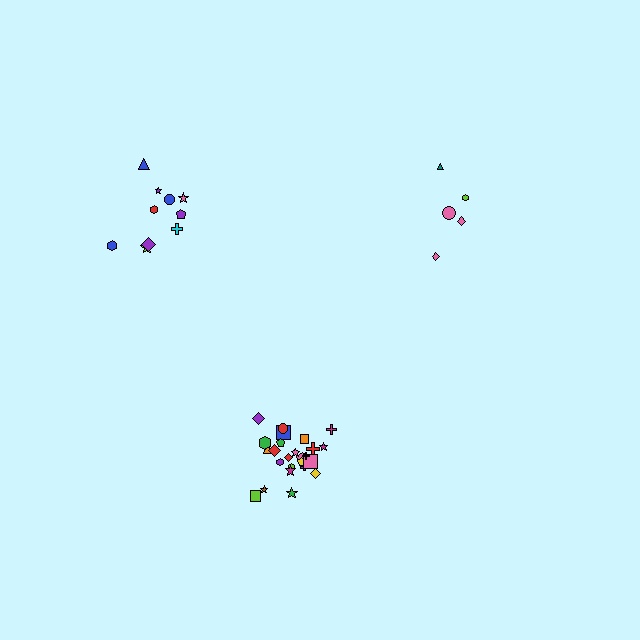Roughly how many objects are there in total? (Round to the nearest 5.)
Roughly 40 objects in total.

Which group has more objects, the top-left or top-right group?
The top-left group.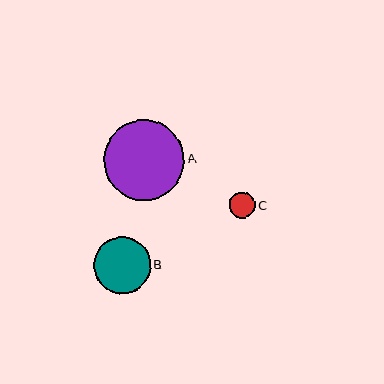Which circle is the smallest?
Circle C is the smallest with a size of approximately 26 pixels.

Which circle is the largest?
Circle A is the largest with a size of approximately 80 pixels.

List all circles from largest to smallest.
From largest to smallest: A, B, C.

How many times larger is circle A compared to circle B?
Circle A is approximately 1.4 times the size of circle B.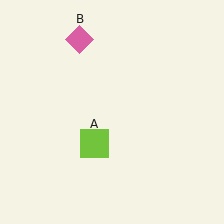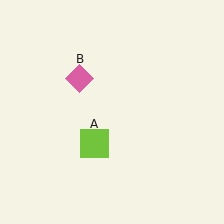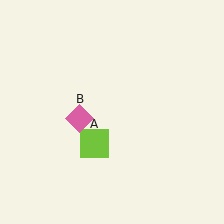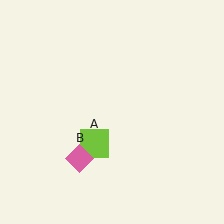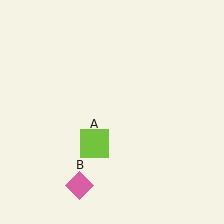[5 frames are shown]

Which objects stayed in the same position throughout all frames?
Lime square (object A) remained stationary.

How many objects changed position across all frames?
1 object changed position: pink diamond (object B).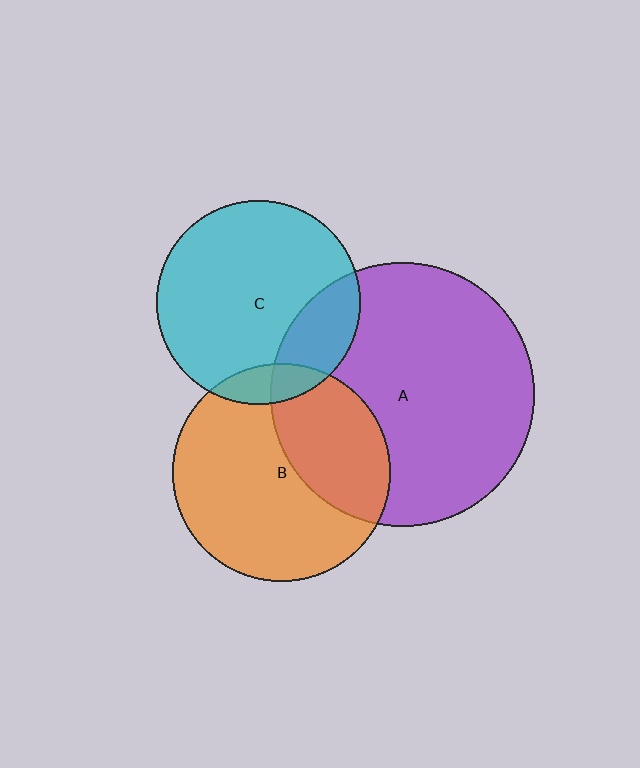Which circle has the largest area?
Circle A (purple).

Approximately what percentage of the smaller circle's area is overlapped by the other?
Approximately 20%.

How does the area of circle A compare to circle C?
Approximately 1.7 times.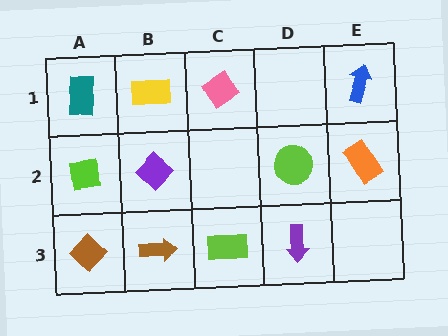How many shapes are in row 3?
4 shapes.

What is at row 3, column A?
A brown diamond.